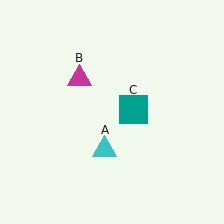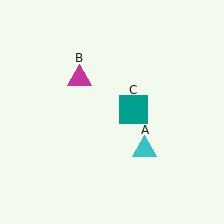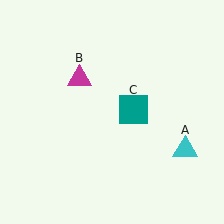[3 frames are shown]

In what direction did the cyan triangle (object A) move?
The cyan triangle (object A) moved right.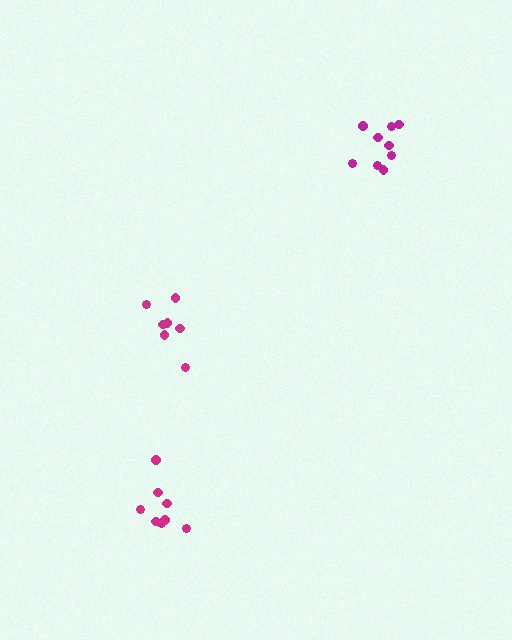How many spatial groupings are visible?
There are 3 spatial groupings.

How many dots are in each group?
Group 1: 9 dots, Group 2: 7 dots, Group 3: 8 dots (24 total).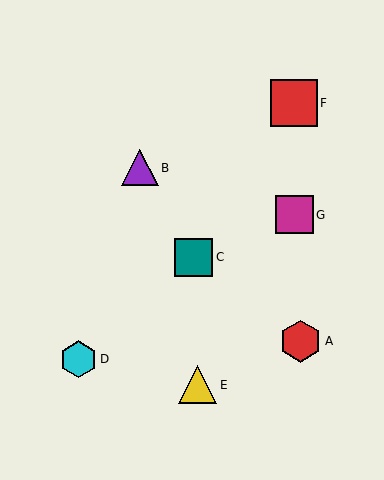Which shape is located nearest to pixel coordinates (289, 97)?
The red square (labeled F) at (294, 103) is nearest to that location.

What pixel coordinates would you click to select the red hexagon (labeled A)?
Click at (301, 341) to select the red hexagon A.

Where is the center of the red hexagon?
The center of the red hexagon is at (301, 341).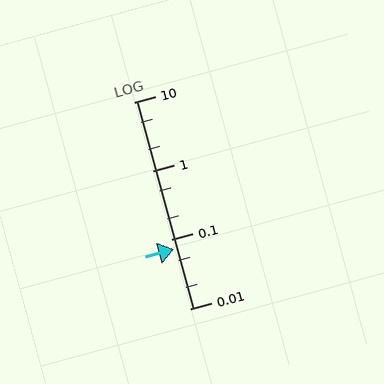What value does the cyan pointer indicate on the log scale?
The pointer indicates approximately 0.073.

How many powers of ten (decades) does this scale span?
The scale spans 3 decades, from 0.01 to 10.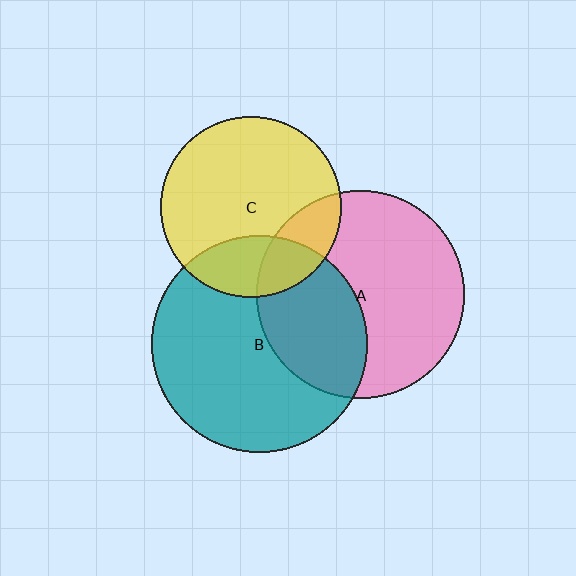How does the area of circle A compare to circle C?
Approximately 1.3 times.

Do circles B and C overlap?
Yes.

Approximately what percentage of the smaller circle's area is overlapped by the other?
Approximately 25%.